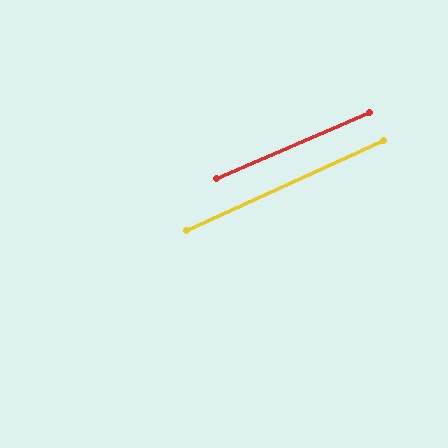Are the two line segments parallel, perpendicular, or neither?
Parallel — their directions differ by only 1.1°.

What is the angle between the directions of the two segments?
Approximately 1 degree.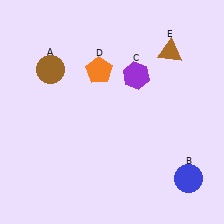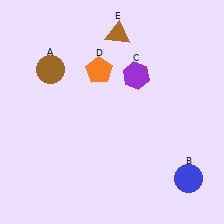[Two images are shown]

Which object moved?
The brown triangle (E) moved left.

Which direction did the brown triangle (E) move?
The brown triangle (E) moved left.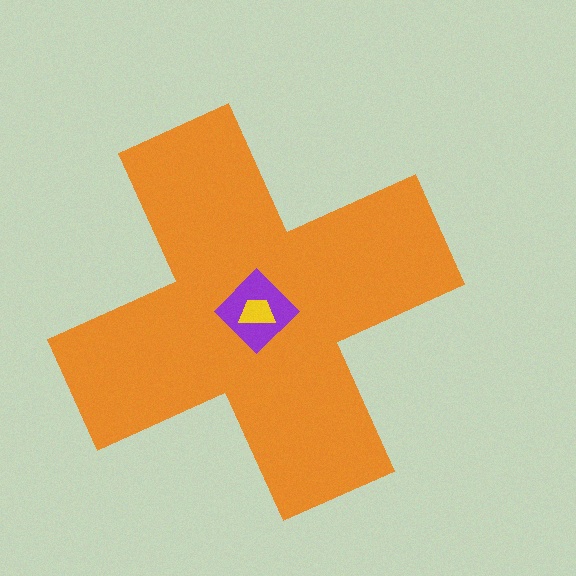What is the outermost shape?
The orange cross.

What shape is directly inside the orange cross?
The purple diamond.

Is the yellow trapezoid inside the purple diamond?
Yes.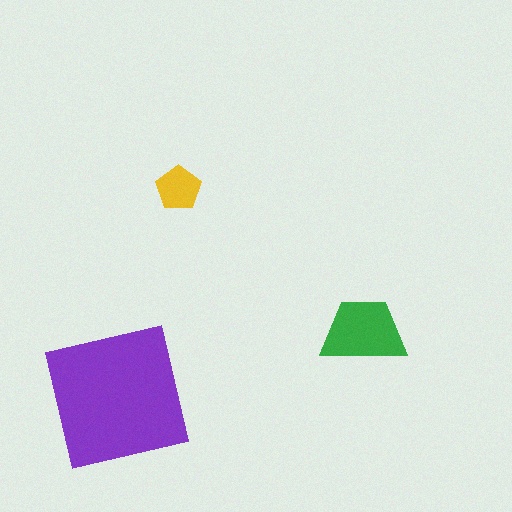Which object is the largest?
The purple square.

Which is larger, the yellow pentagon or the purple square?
The purple square.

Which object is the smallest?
The yellow pentagon.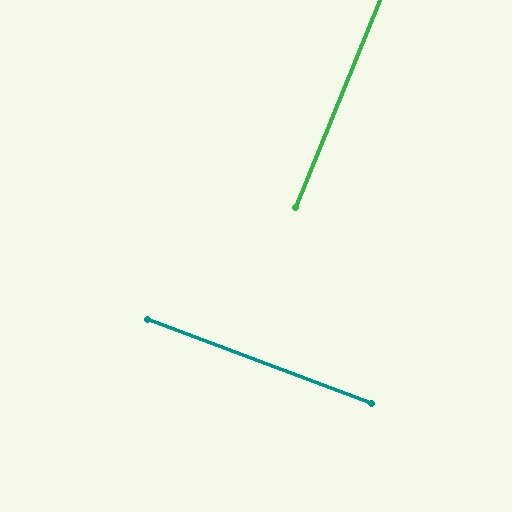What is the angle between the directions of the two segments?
Approximately 89 degrees.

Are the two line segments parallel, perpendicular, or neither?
Perpendicular — they meet at approximately 89°.